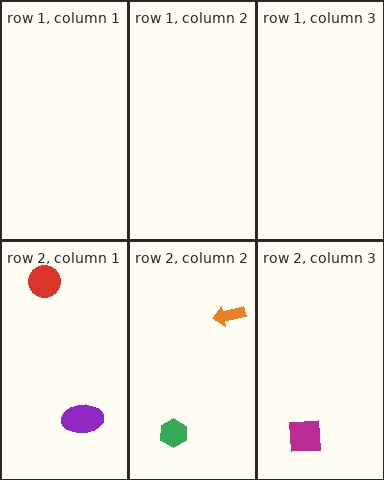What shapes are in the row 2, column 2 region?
The green hexagon, the orange arrow.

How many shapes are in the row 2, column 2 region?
2.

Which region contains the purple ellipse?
The row 2, column 1 region.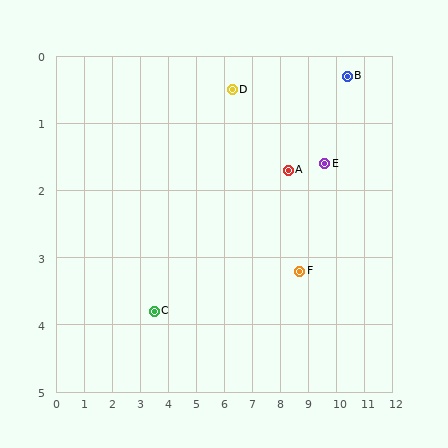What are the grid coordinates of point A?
Point A is at approximately (8.3, 1.7).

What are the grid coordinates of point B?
Point B is at approximately (10.4, 0.3).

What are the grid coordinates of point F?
Point F is at approximately (8.7, 3.2).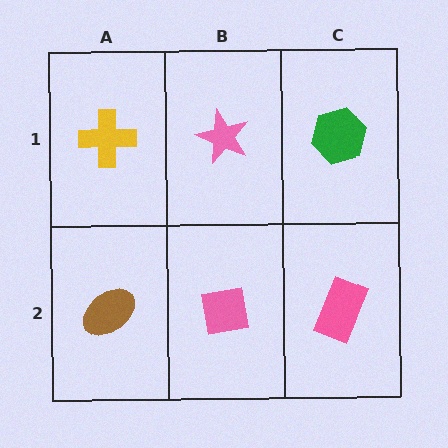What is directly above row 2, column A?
A yellow cross.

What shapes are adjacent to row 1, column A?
A brown ellipse (row 2, column A), a pink star (row 1, column B).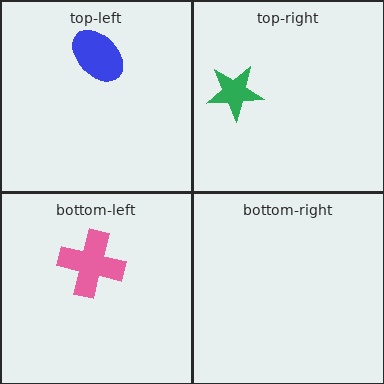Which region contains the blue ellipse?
The top-left region.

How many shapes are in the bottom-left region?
1.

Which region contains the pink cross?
The bottom-left region.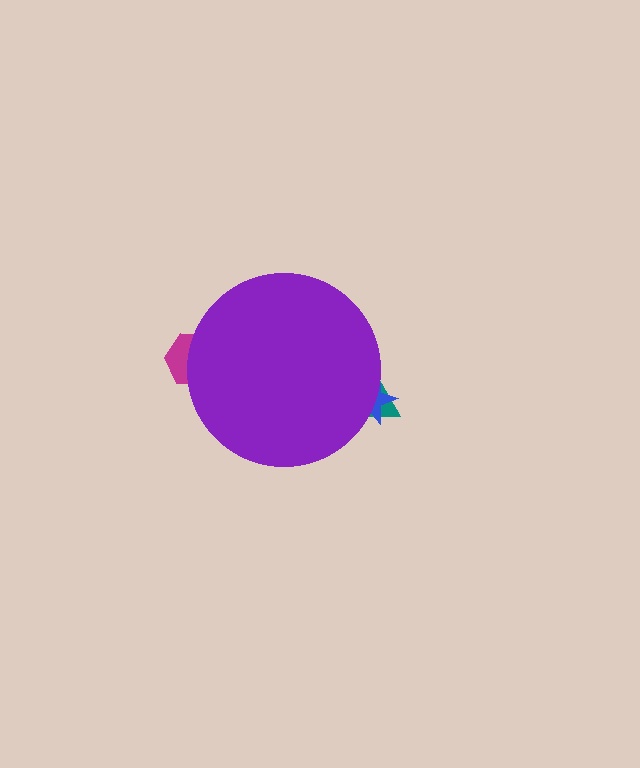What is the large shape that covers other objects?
A purple circle.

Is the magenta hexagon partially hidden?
Yes, the magenta hexagon is partially hidden behind the purple circle.